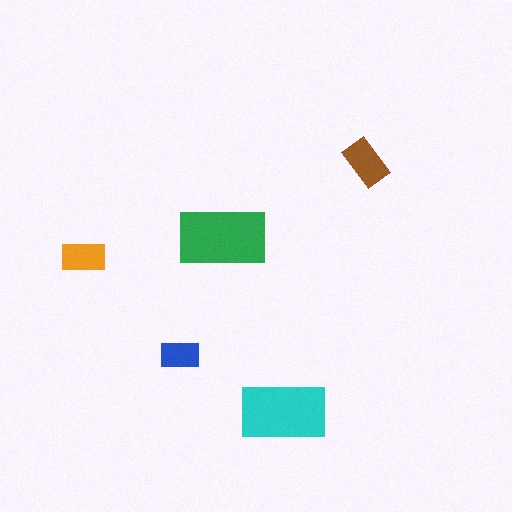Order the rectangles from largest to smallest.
the green one, the cyan one, the brown one, the orange one, the blue one.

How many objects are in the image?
There are 5 objects in the image.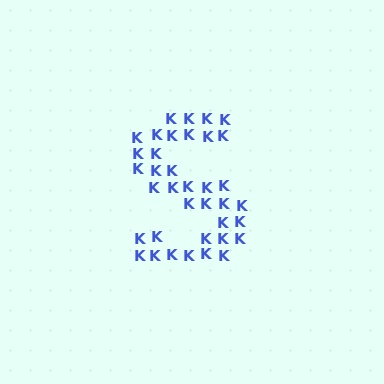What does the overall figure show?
The overall figure shows the letter S.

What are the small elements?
The small elements are letter K's.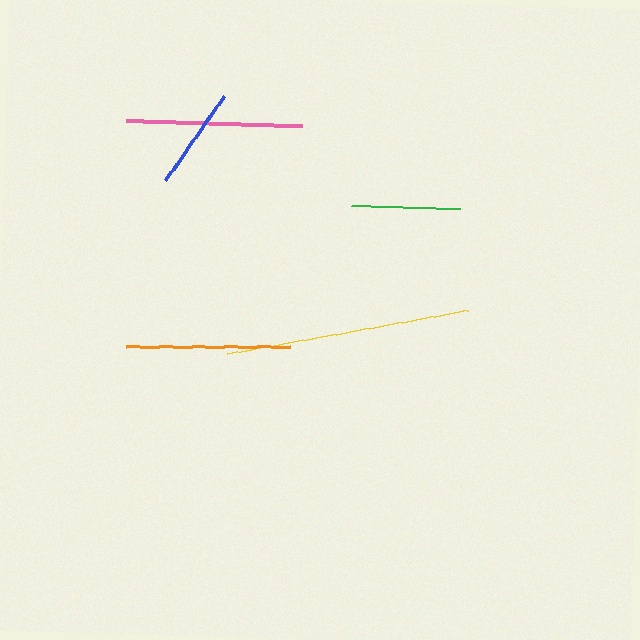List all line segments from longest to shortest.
From longest to shortest: yellow, pink, orange, green, blue.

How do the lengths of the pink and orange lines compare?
The pink and orange lines are approximately the same length.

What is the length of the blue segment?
The blue segment is approximately 102 pixels long.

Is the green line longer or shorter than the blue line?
The green line is longer than the blue line.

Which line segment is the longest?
The yellow line is the longest at approximately 245 pixels.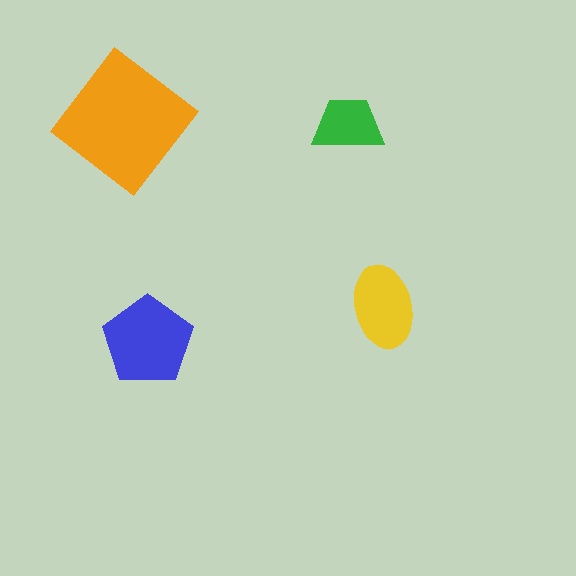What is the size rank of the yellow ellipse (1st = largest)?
3rd.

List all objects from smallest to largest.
The green trapezoid, the yellow ellipse, the blue pentagon, the orange diamond.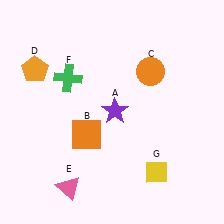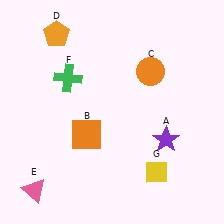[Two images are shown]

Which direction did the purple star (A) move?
The purple star (A) moved right.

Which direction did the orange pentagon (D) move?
The orange pentagon (D) moved up.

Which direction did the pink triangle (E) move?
The pink triangle (E) moved left.